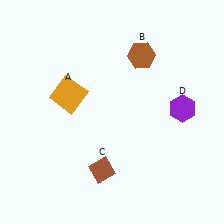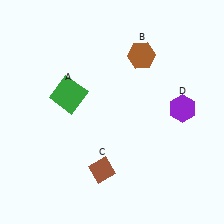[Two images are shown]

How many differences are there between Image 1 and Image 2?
There is 1 difference between the two images.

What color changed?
The square (A) changed from orange in Image 1 to green in Image 2.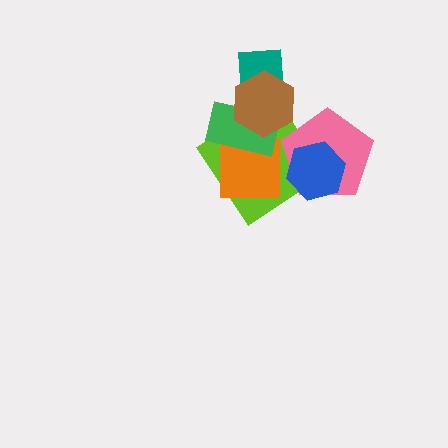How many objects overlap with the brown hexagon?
3 objects overlap with the brown hexagon.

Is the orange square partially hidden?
Yes, it is partially covered by another shape.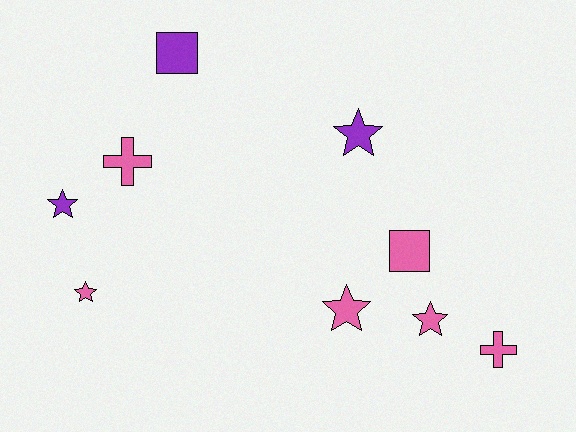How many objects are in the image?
There are 9 objects.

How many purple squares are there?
There is 1 purple square.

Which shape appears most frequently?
Star, with 5 objects.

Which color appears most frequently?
Pink, with 6 objects.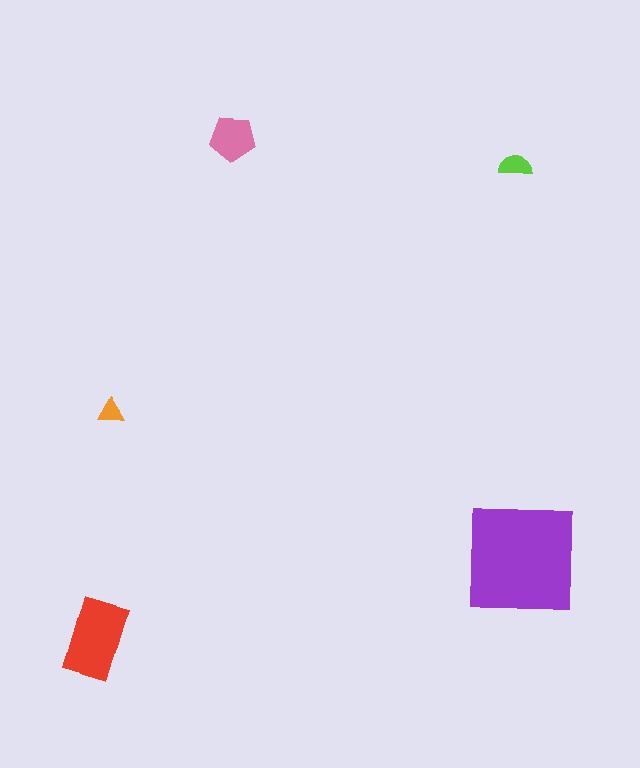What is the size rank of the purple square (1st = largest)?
1st.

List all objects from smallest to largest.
The orange triangle, the lime semicircle, the pink pentagon, the red rectangle, the purple square.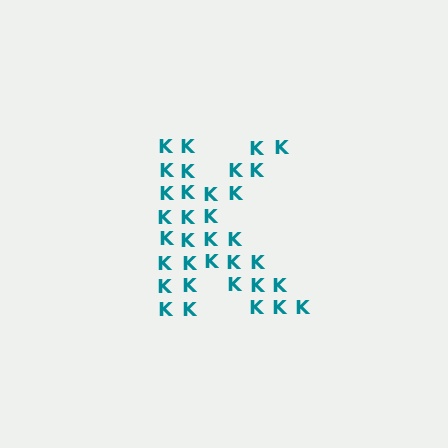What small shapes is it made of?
It is made of small letter K's.